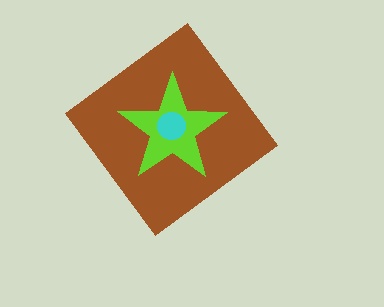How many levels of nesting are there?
3.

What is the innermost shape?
The cyan circle.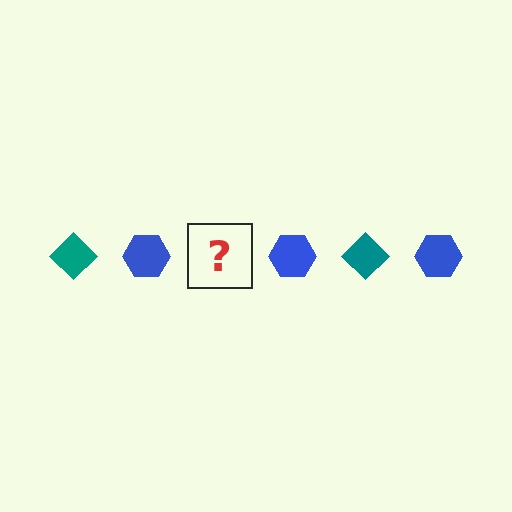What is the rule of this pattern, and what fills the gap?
The rule is that the pattern alternates between teal diamond and blue hexagon. The gap should be filled with a teal diamond.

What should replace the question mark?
The question mark should be replaced with a teal diamond.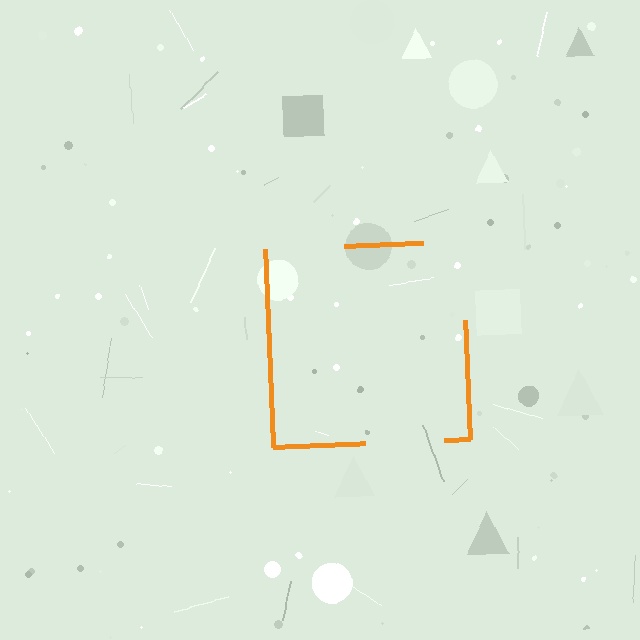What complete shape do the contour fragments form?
The contour fragments form a square.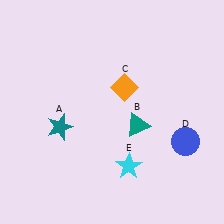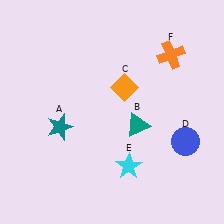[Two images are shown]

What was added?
An orange cross (F) was added in Image 2.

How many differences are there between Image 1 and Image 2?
There is 1 difference between the two images.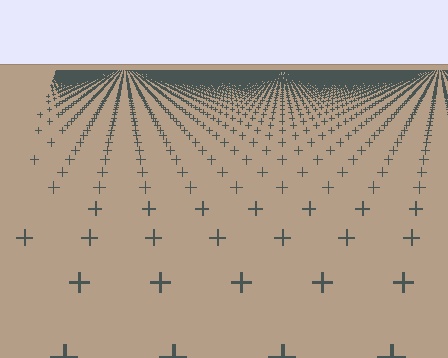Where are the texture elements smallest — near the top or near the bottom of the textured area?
Near the top.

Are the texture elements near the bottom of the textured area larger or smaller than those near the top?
Larger. Near the bottom, elements are closer to the viewer and appear at a bigger on-screen size.